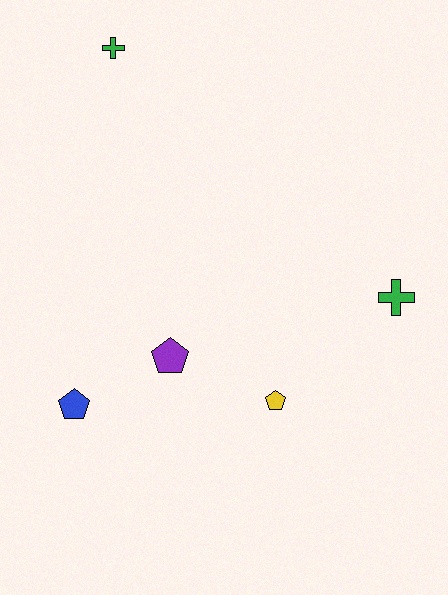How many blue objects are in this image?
There is 1 blue object.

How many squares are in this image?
There are no squares.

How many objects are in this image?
There are 5 objects.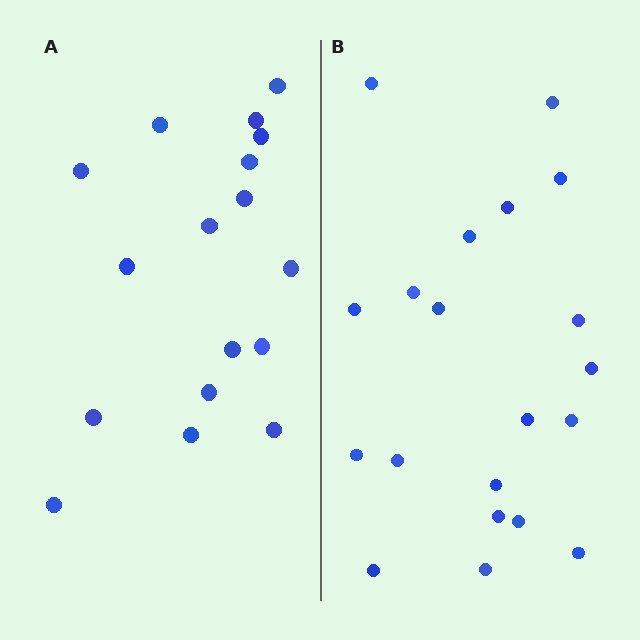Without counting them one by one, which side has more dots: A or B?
Region B (the right region) has more dots.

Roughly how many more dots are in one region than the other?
Region B has just a few more — roughly 2 or 3 more dots than region A.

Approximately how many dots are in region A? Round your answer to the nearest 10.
About 20 dots. (The exact count is 17, which rounds to 20.)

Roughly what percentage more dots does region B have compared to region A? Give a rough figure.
About 20% more.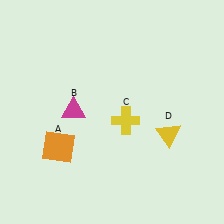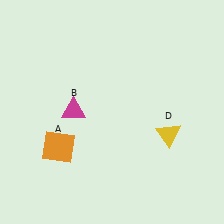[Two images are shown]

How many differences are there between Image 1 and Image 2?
There is 1 difference between the two images.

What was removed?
The yellow cross (C) was removed in Image 2.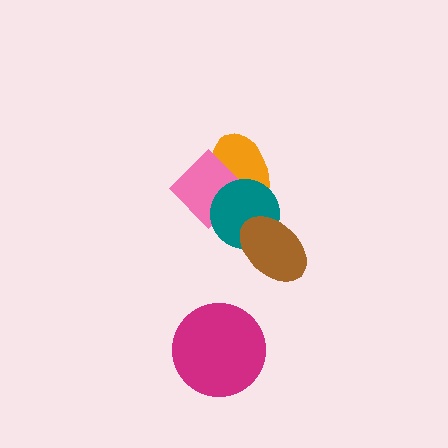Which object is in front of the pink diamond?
The teal circle is in front of the pink diamond.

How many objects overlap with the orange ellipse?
2 objects overlap with the orange ellipse.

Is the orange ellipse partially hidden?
Yes, it is partially covered by another shape.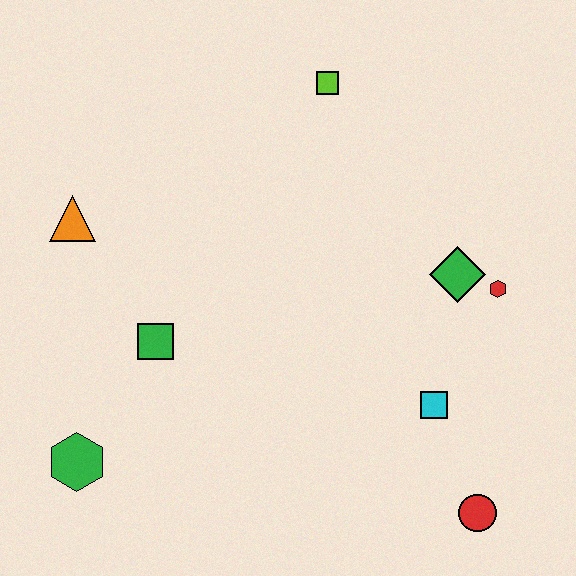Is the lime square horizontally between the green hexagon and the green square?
No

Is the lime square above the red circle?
Yes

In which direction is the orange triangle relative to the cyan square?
The orange triangle is to the left of the cyan square.